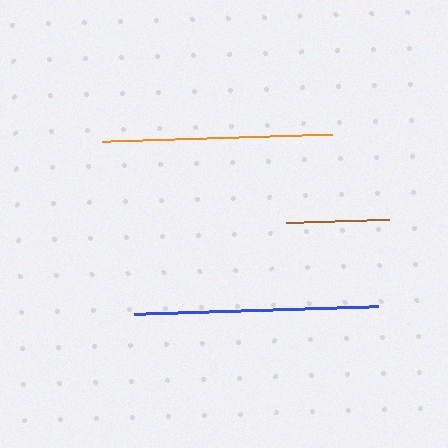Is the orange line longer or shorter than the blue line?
The blue line is longer than the orange line.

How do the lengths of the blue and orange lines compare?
The blue and orange lines are approximately the same length.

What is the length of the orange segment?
The orange segment is approximately 230 pixels long.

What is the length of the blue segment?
The blue segment is approximately 244 pixels long.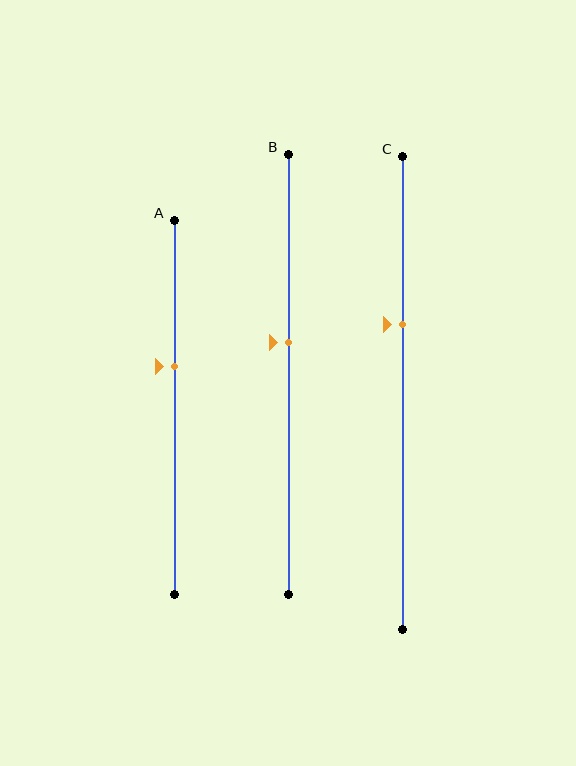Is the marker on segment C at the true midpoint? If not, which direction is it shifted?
No, the marker on segment C is shifted upward by about 14% of the segment length.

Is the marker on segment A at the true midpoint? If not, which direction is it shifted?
No, the marker on segment A is shifted upward by about 11% of the segment length.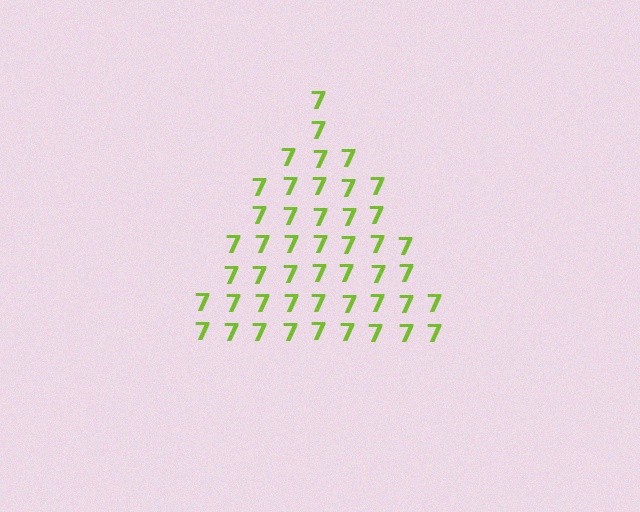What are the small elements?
The small elements are digit 7's.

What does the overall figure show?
The overall figure shows a triangle.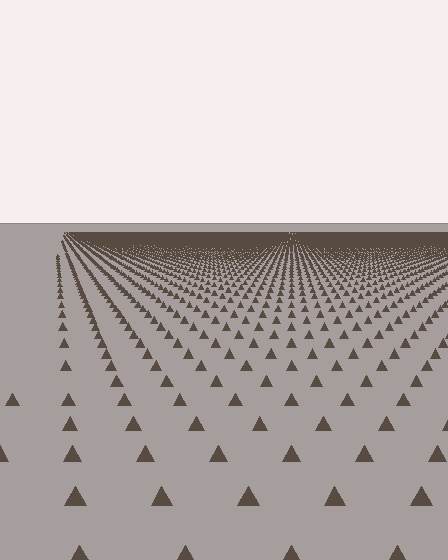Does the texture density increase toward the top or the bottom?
Density increases toward the top.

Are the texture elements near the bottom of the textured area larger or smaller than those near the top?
Larger. Near the bottom, elements are closer to the viewer and appear at a bigger on-screen size.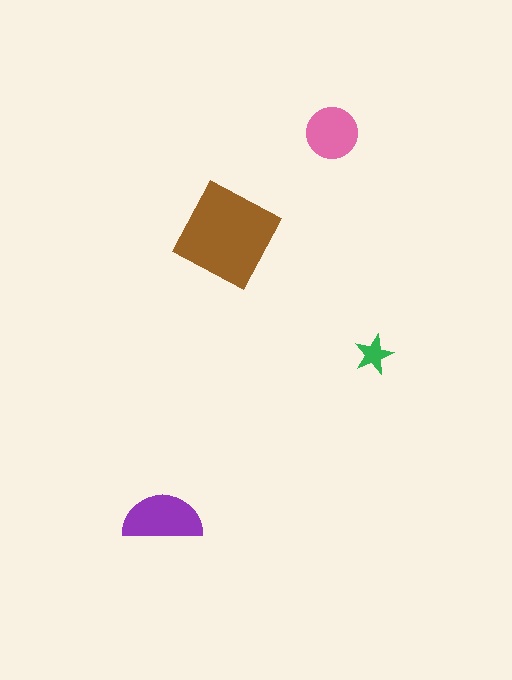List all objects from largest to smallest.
The brown diamond, the purple semicircle, the pink circle, the green star.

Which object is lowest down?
The purple semicircle is bottommost.